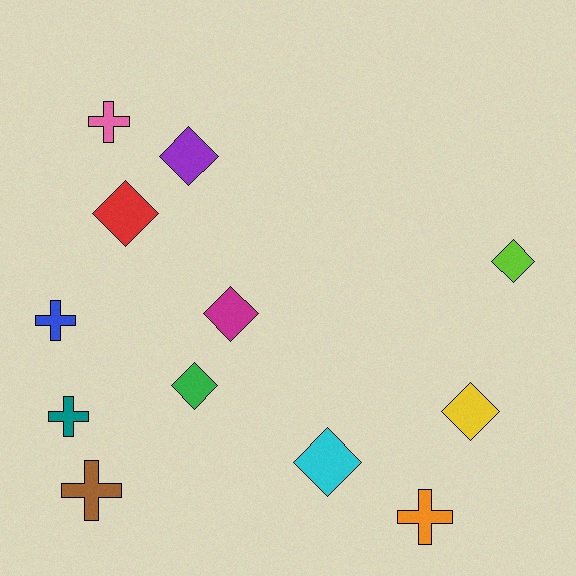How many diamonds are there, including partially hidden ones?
There are 7 diamonds.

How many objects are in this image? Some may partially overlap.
There are 12 objects.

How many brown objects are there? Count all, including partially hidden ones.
There is 1 brown object.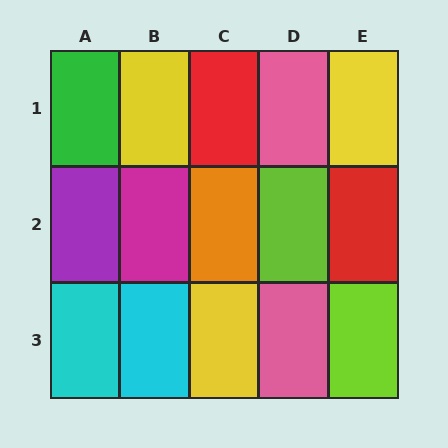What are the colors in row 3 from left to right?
Cyan, cyan, yellow, pink, lime.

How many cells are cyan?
2 cells are cyan.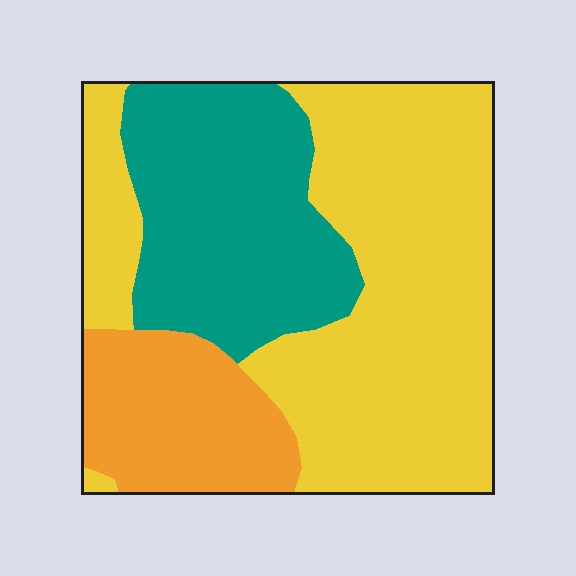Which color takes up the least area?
Orange, at roughly 20%.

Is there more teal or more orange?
Teal.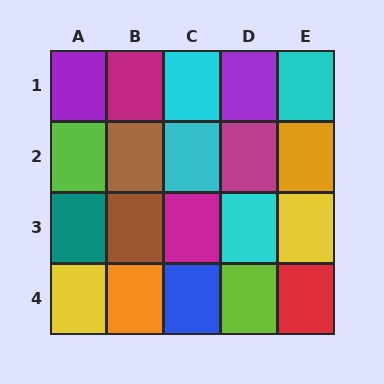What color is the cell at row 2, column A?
Lime.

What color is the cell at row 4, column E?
Red.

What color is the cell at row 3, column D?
Cyan.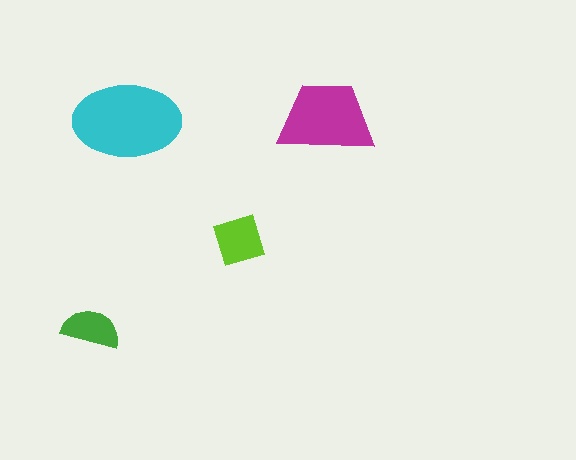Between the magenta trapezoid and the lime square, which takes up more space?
The magenta trapezoid.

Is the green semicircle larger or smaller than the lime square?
Smaller.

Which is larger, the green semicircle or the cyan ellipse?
The cyan ellipse.